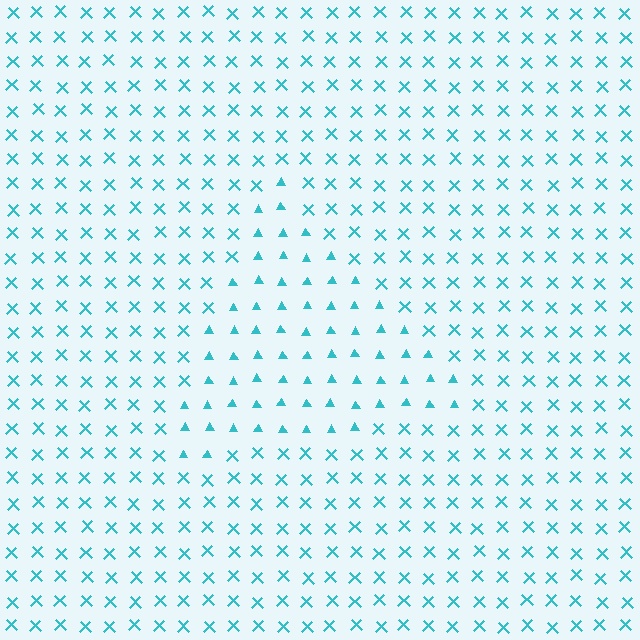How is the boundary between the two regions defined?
The boundary is defined by a change in element shape: triangles inside vs. X marks outside. All elements share the same color and spacing.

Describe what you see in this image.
The image is filled with small cyan elements arranged in a uniform grid. A triangle-shaped region contains triangles, while the surrounding area contains X marks. The boundary is defined purely by the change in element shape.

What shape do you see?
I see a triangle.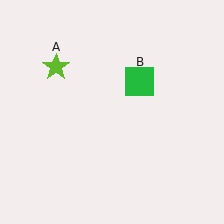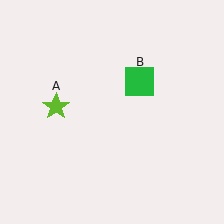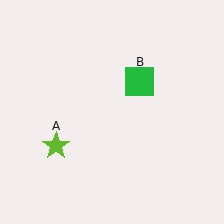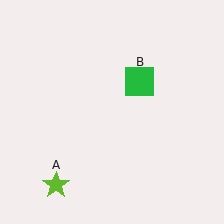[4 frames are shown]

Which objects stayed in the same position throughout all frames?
Green square (object B) remained stationary.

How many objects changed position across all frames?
1 object changed position: lime star (object A).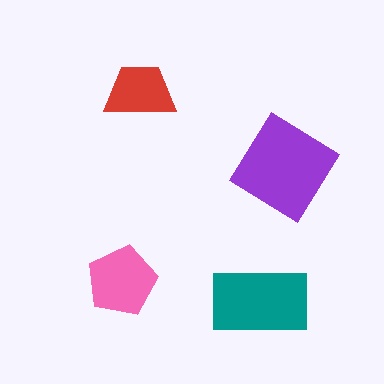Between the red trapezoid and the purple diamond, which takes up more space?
The purple diamond.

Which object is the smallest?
The red trapezoid.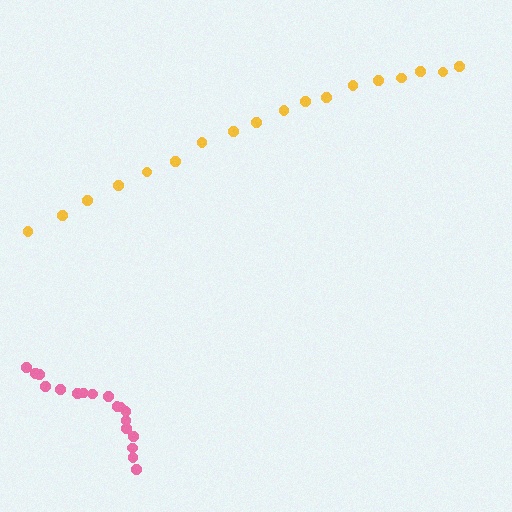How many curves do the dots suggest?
There are 2 distinct paths.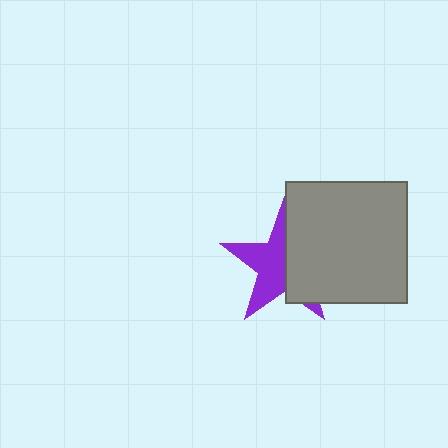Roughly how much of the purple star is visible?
About half of it is visible (roughly 55%).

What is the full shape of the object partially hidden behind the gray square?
The partially hidden object is a purple star.